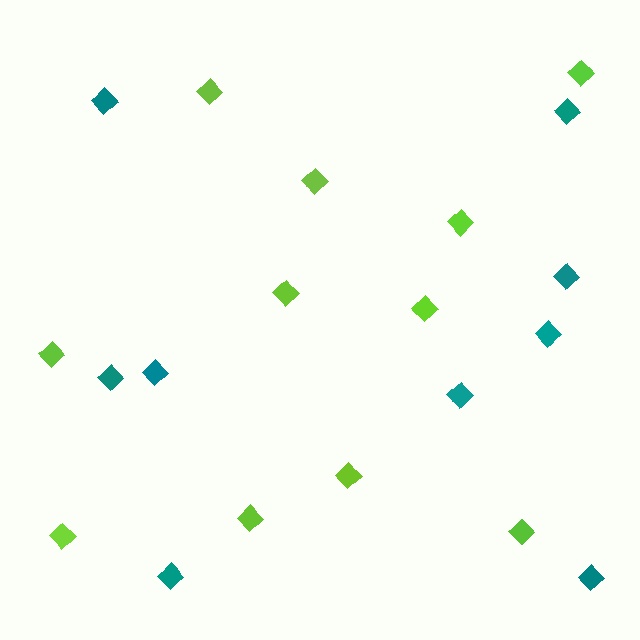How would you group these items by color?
There are 2 groups: one group of lime diamonds (11) and one group of teal diamonds (9).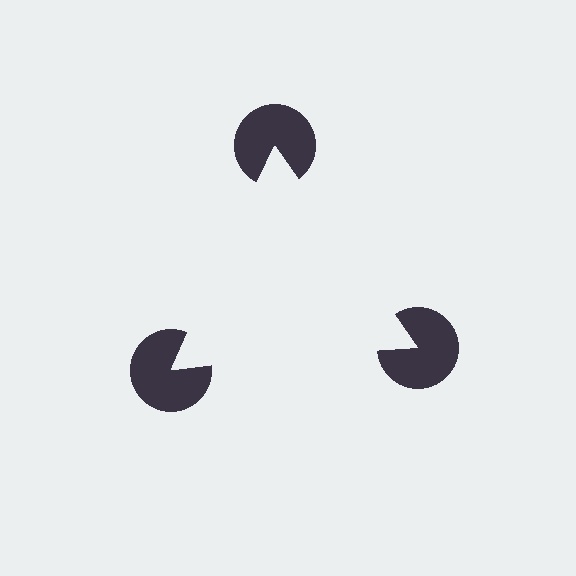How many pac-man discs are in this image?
There are 3 — one at each vertex of the illusory triangle.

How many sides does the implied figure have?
3 sides.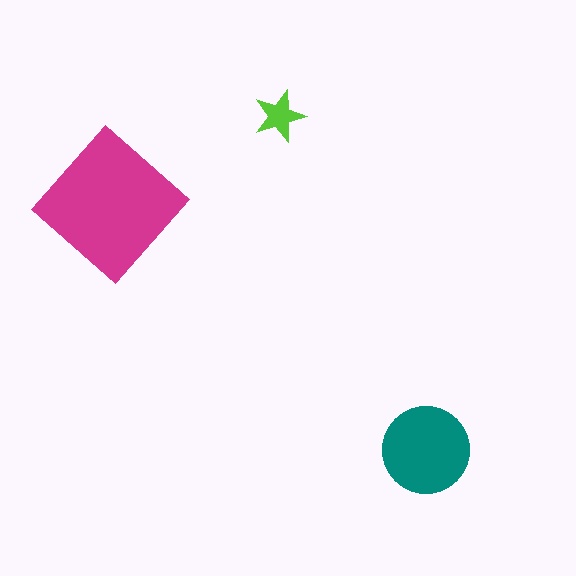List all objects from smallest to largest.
The lime star, the teal circle, the magenta diamond.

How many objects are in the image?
There are 3 objects in the image.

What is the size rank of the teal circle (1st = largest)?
2nd.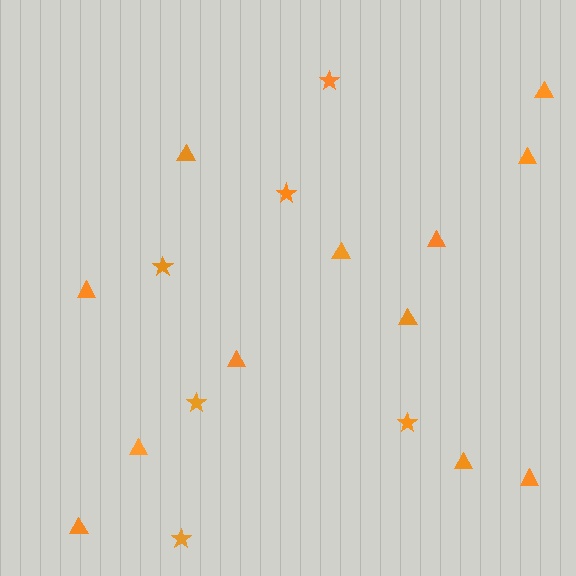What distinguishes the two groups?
There are 2 groups: one group of stars (6) and one group of triangles (12).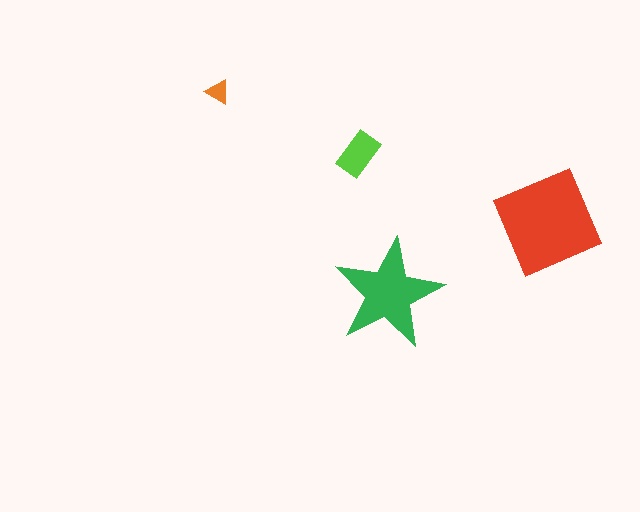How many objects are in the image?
There are 4 objects in the image.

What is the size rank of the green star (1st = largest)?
2nd.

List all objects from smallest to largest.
The orange triangle, the lime rectangle, the green star, the red diamond.